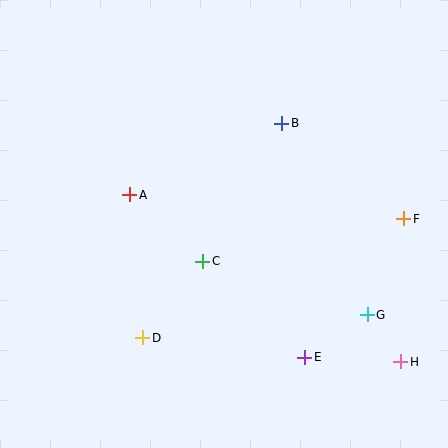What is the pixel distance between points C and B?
The distance between C and B is 159 pixels.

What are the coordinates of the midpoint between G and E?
The midpoint between G and E is at (336, 336).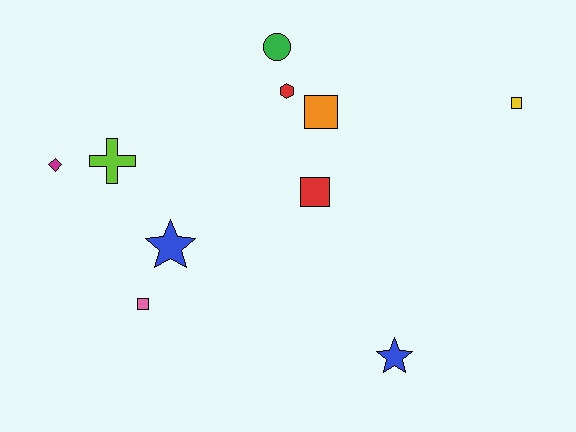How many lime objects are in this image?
There is 1 lime object.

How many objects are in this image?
There are 10 objects.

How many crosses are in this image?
There is 1 cross.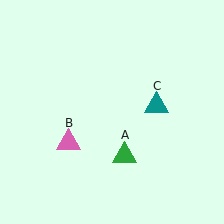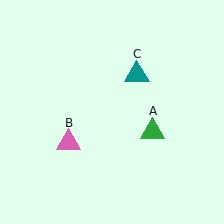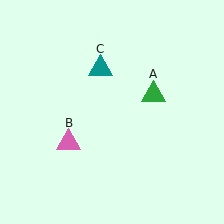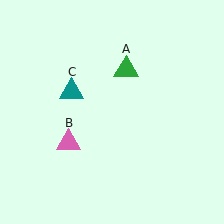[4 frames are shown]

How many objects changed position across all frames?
2 objects changed position: green triangle (object A), teal triangle (object C).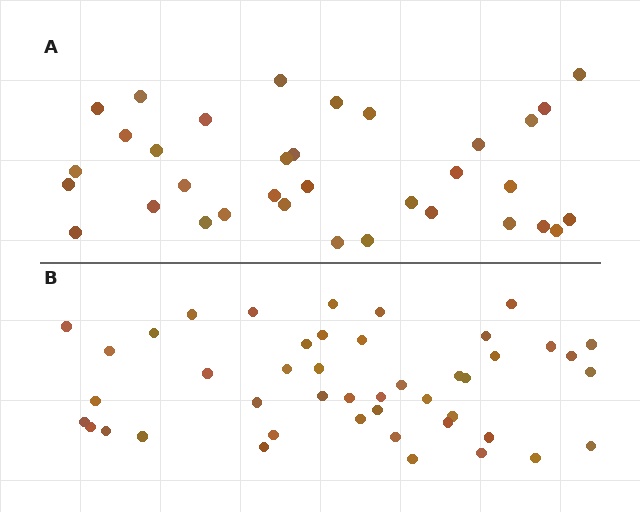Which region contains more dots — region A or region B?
Region B (the bottom region) has more dots.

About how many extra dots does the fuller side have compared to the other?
Region B has roughly 12 or so more dots than region A.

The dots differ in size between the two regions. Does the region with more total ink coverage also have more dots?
No. Region A has more total ink coverage because its dots are larger, but region B actually contains more individual dots. Total area can be misleading — the number of items is what matters here.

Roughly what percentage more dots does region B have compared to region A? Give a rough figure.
About 30% more.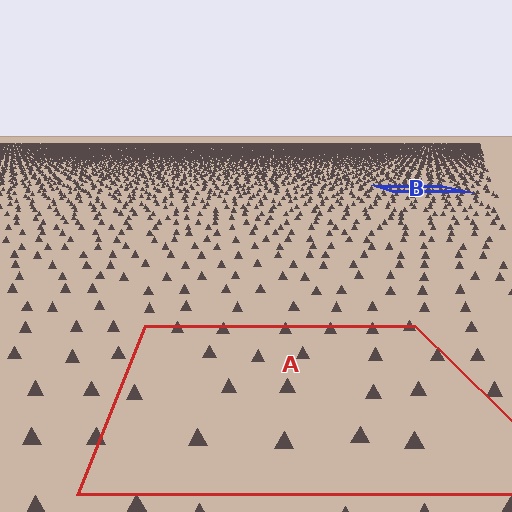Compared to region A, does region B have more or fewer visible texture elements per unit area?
Region B has more texture elements per unit area — they are packed more densely because it is farther away.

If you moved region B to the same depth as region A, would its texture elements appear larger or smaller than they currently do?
They would appear larger. At a closer depth, the same texture elements are projected at a bigger on-screen size.